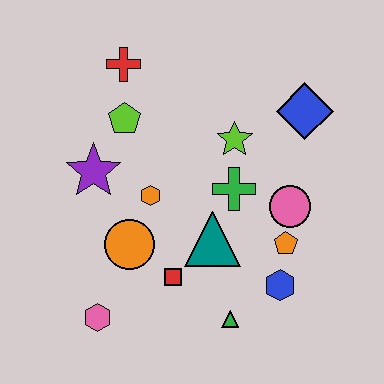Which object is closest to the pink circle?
The orange pentagon is closest to the pink circle.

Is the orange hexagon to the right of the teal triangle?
No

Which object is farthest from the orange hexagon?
The blue diamond is farthest from the orange hexagon.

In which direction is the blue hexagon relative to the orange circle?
The blue hexagon is to the right of the orange circle.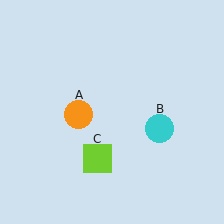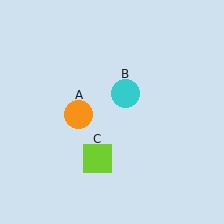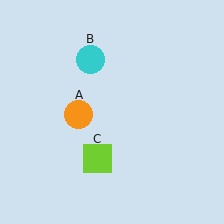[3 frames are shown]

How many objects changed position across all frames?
1 object changed position: cyan circle (object B).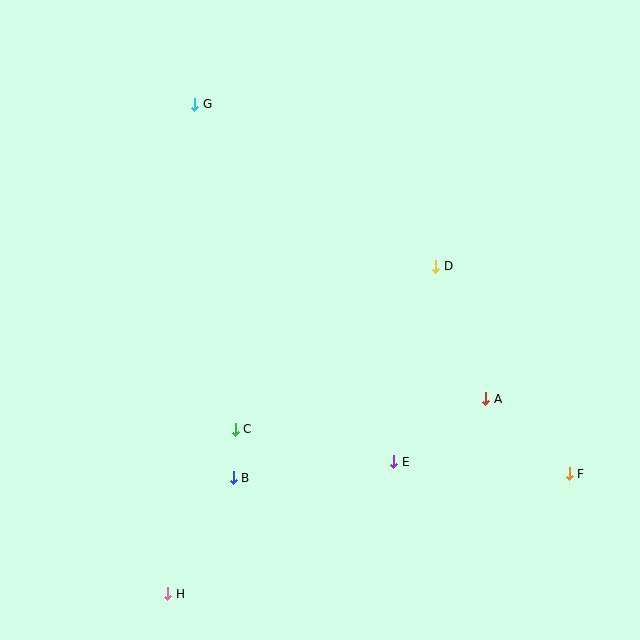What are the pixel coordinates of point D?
Point D is at (436, 266).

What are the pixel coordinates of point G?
Point G is at (195, 104).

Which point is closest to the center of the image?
Point D at (436, 266) is closest to the center.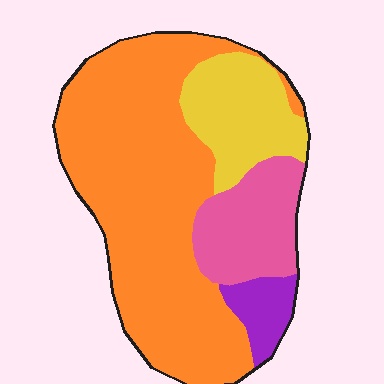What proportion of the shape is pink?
Pink takes up less than a sixth of the shape.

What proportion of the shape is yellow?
Yellow covers about 15% of the shape.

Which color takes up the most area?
Orange, at roughly 60%.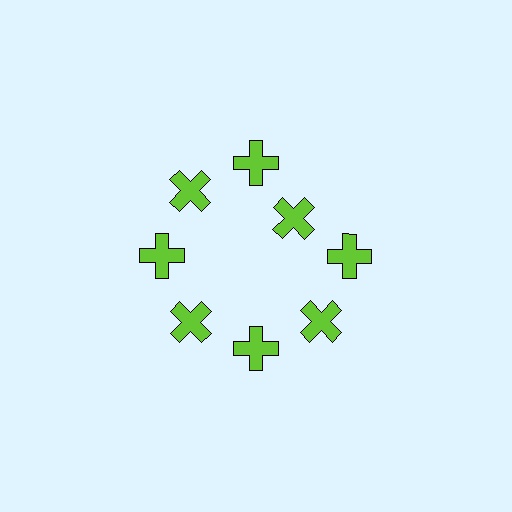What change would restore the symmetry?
The symmetry would be restored by moving it outward, back onto the ring so that all 8 crosses sit at equal angles and equal distance from the center.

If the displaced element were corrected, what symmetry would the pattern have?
It would have 8-fold rotational symmetry — the pattern would map onto itself every 45 degrees.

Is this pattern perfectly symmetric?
No. The 8 lime crosses are arranged in a ring, but one element near the 2 o'clock position is pulled inward toward the center, breaking the 8-fold rotational symmetry.